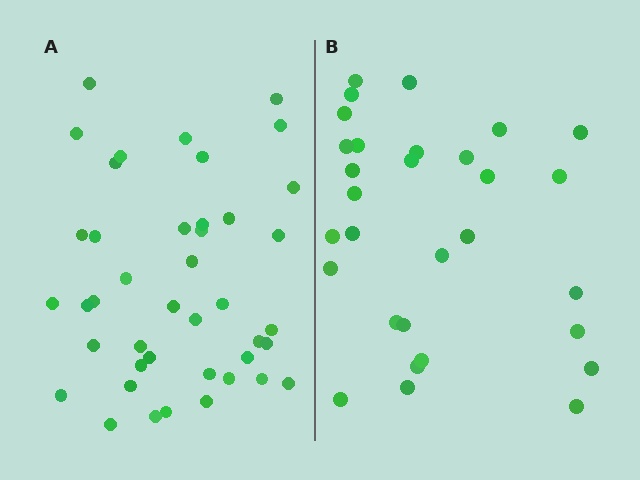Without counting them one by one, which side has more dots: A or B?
Region A (the left region) has more dots.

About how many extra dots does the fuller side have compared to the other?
Region A has roughly 12 or so more dots than region B.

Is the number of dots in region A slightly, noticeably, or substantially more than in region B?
Region A has noticeably more, but not dramatically so. The ratio is roughly 1.4 to 1.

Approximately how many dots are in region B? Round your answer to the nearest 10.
About 30 dots.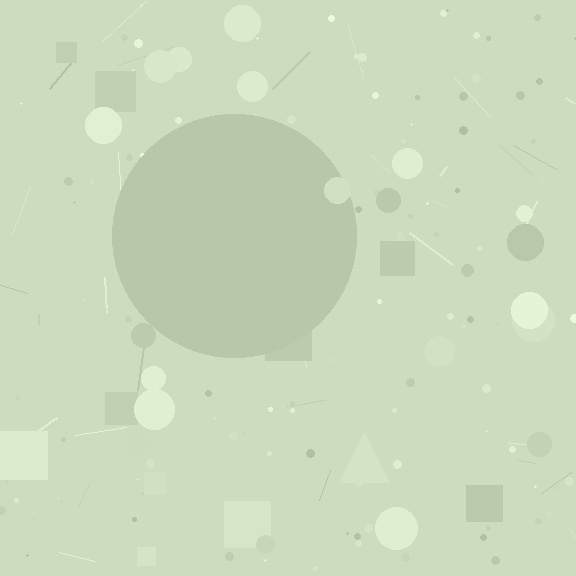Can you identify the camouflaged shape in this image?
The camouflaged shape is a circle.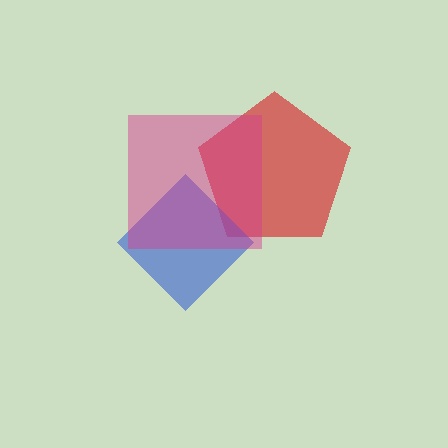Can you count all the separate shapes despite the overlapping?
Yes, there are 3 separate shapes.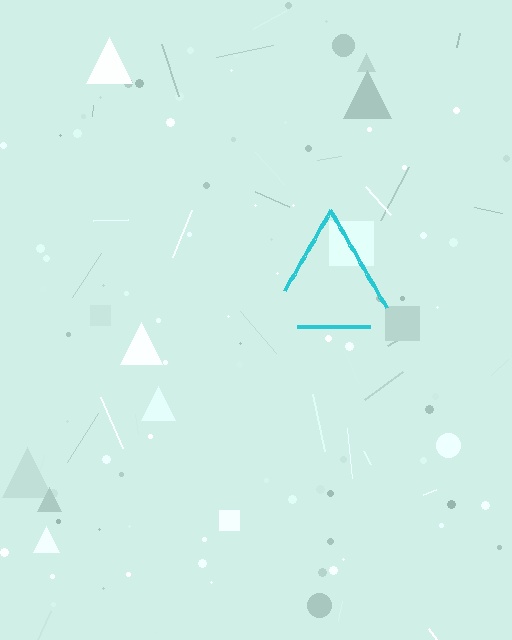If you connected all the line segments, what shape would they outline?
They would outline a triangle.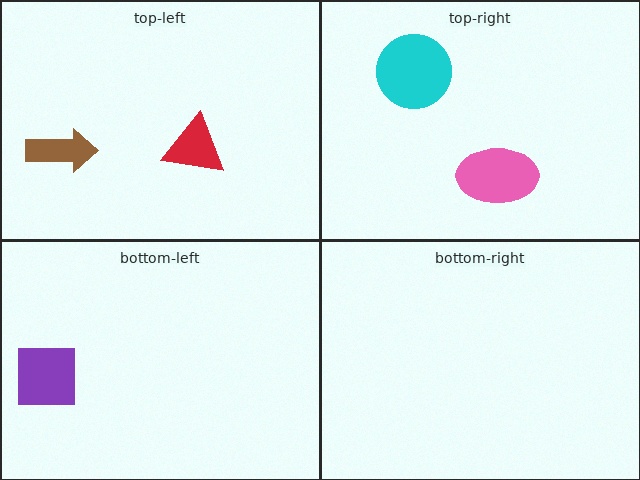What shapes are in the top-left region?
The brown arrow, the red triangle.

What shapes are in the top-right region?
The pink ellipse, the cyan circle.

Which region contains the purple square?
The bottom-left region.